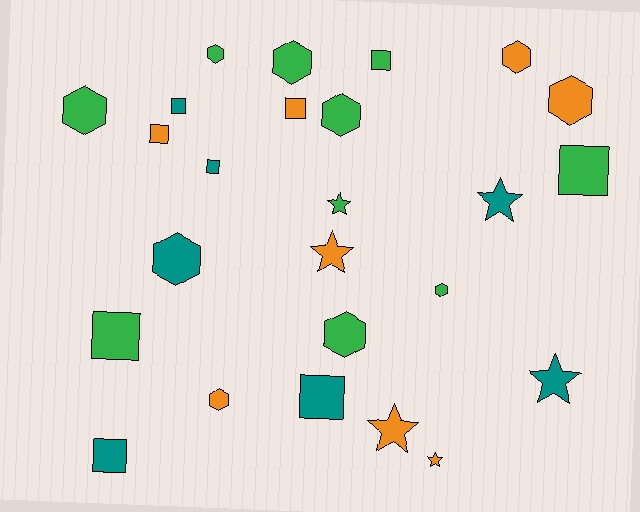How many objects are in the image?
There are 25 objects.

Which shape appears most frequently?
Hexagon, with 10 objects.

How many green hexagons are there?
There are 6 green hexagons.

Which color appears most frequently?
Green, with 10 objects.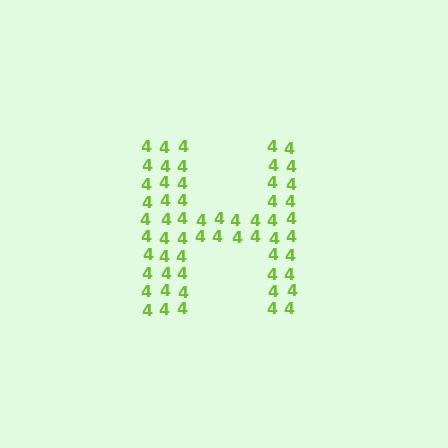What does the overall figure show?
The overall figure shows the letter H.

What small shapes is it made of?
It is made of small digit 4's.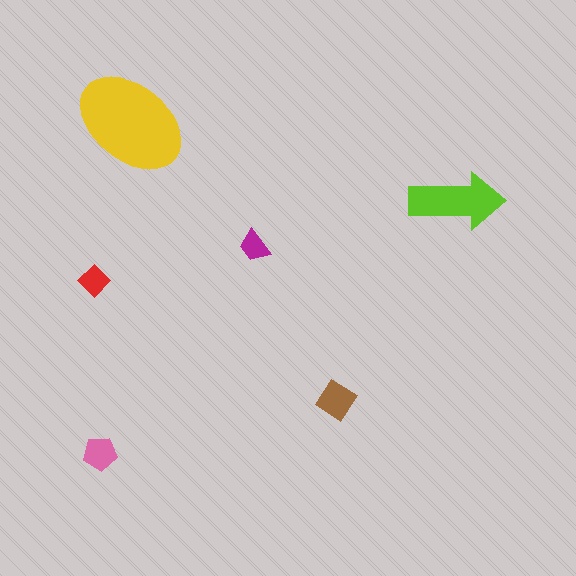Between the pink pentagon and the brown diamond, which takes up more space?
The brown diamond.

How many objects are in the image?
There are 6 objects in the image.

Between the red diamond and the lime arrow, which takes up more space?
The lime arrow.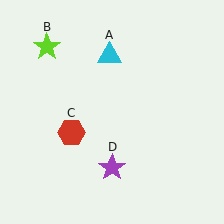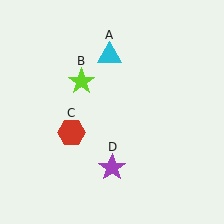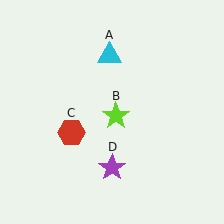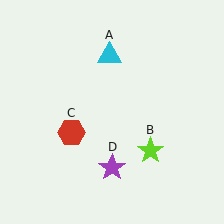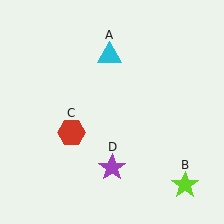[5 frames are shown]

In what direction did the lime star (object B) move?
The lime star (object B) moved down and to the right.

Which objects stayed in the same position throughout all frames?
Cyan triangle (object A) and red hexagon (object C) and purple star (object D) remained stationary.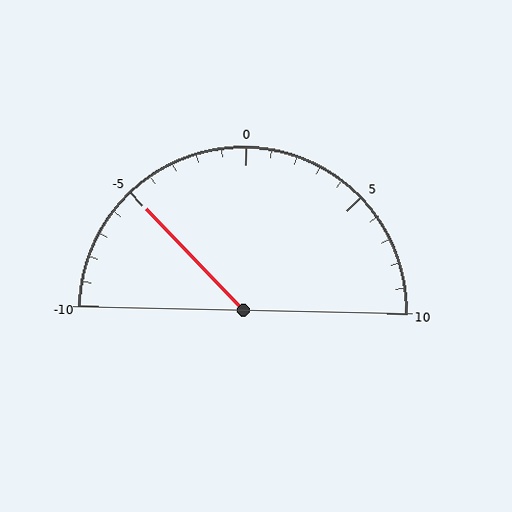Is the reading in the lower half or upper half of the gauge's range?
The reading is in the lower half of the range (-10 to 10).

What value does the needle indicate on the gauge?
The needle indicates approximately -5.